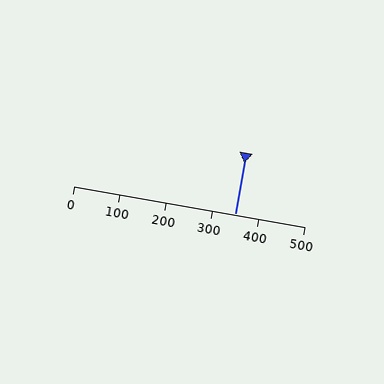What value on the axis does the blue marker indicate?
The marker indicates approximately 350.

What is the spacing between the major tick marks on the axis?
The major ticks are spaced 100 apart.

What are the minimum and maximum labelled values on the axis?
The axis runs from 0 to 500.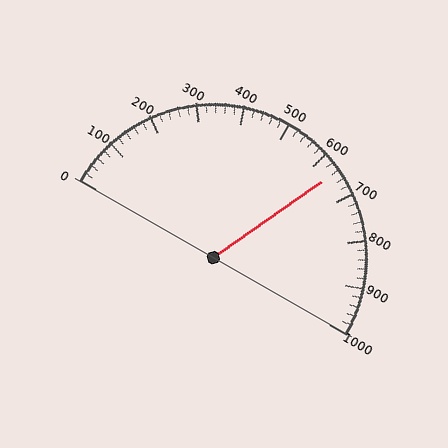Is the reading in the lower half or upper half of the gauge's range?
The reading is in the upper half of the range (0 to 1000).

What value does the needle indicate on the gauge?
The needle indicates approximately 640.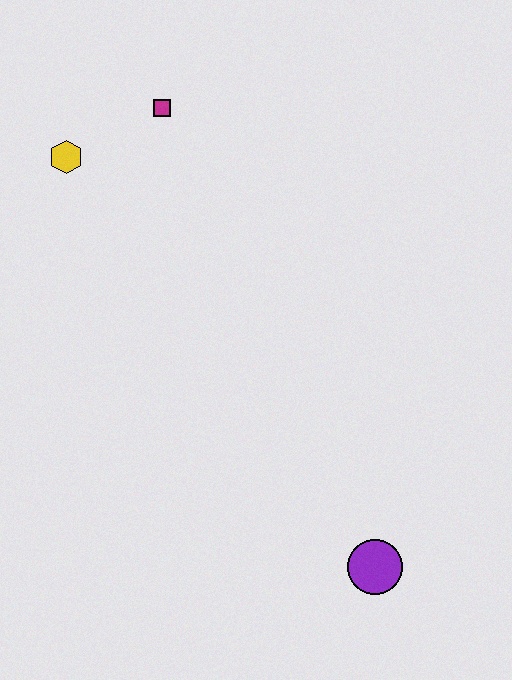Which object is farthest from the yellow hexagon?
The purple circle is farthest from the yellow hexagon.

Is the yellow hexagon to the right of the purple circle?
No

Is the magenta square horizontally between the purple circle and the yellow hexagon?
Yes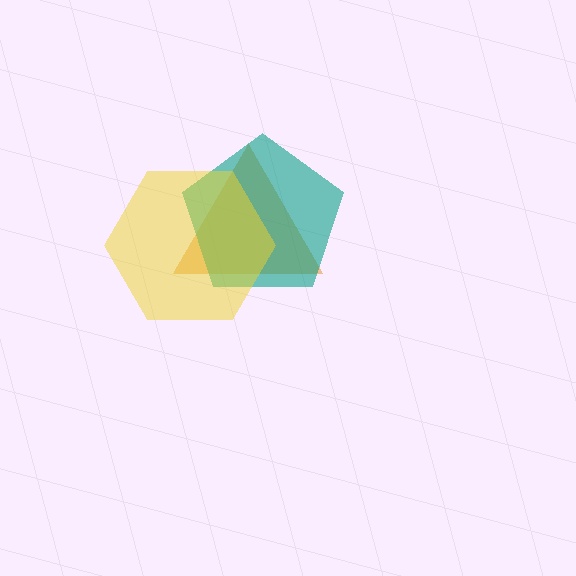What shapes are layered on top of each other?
The layered shapes are: an orange triangle, a teal pentagon, a yellow hexagon.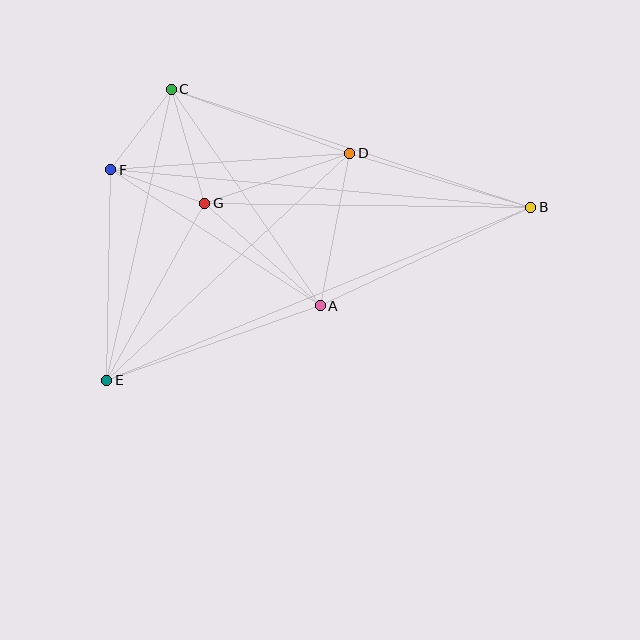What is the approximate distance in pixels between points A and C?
The distance between A and C is approximately 263 pixels.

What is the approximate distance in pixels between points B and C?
The distance between B and C is approximately 378 pixels.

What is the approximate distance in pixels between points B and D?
The distance between B and D is approximately 189 pixels.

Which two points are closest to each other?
Points F and G are closest to each other.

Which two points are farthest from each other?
Points B and E are farthest from each other.